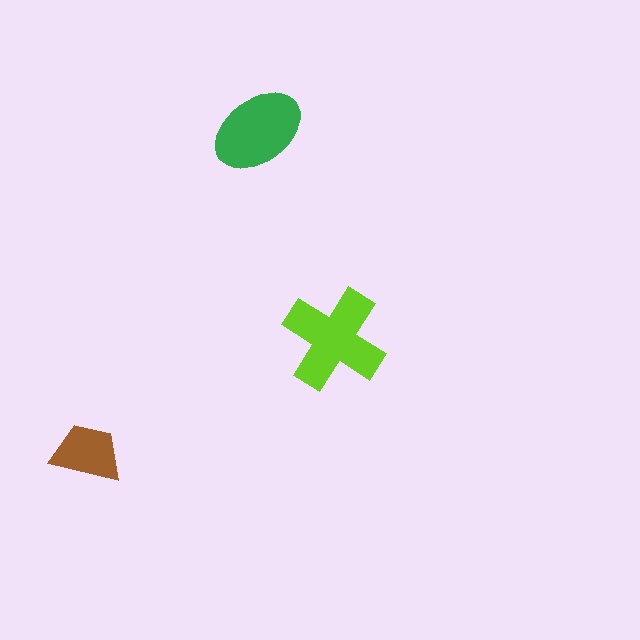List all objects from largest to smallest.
The lime cross, the green ellipse, the brown trapezoid.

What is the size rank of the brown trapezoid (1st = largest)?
3rd.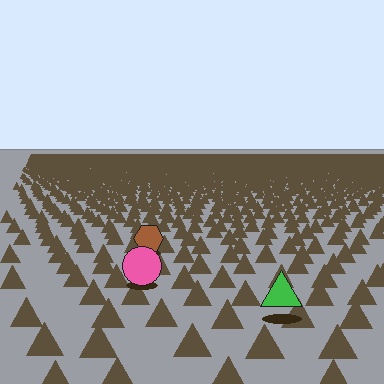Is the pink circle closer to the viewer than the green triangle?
No. The green triangle is closer — you can tell from the texture gradient: the ground texture is coarser near it.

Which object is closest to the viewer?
The green triangle is closest. The texture marks near it are larger and more spread out.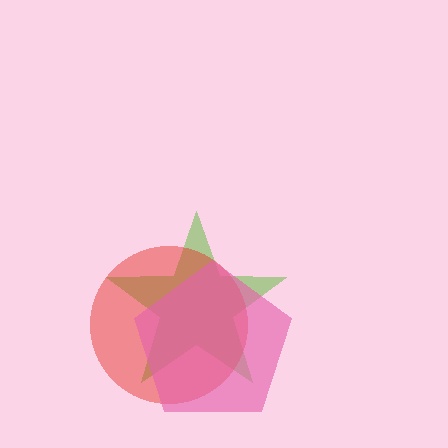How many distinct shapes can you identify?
There are 3 distinct shapes: a lime star, a red circle, a pink pentagon.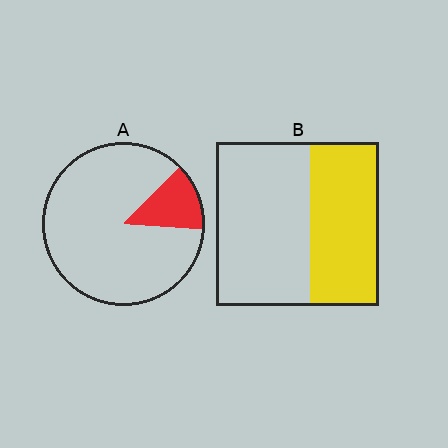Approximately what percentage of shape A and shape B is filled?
A is approximately 15% and B is approximately 40%.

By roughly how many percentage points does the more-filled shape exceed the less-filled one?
By roughly 30 percentage points (B over A).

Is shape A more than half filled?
No.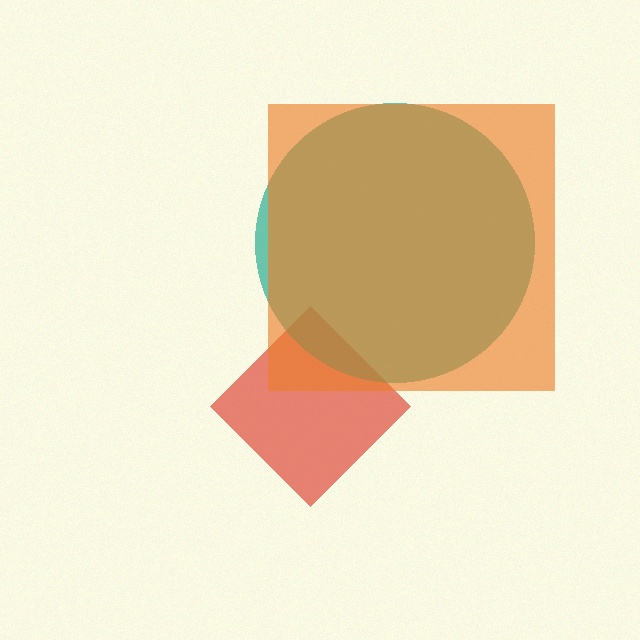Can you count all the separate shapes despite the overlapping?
Yes, there are 3 separate shapes.